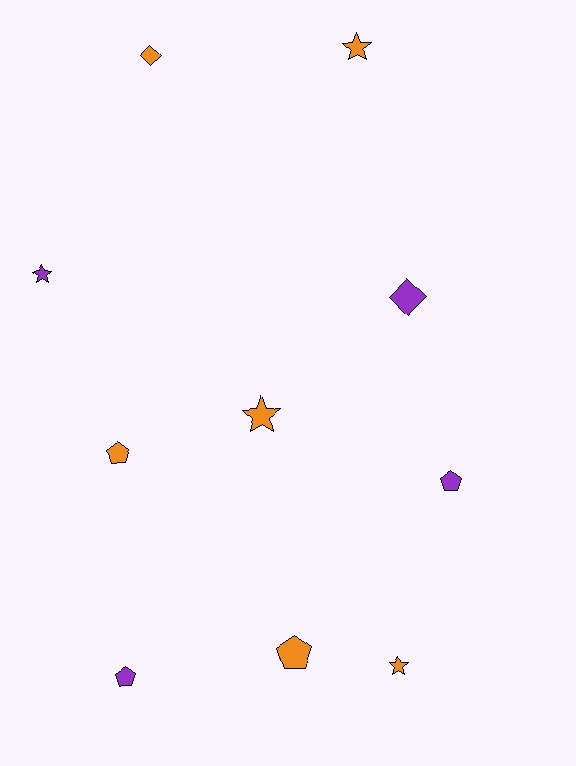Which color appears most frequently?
Orange, with 6 objects.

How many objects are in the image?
There are 10 objects.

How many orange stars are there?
There are 3 orange stars.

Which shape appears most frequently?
Pentagon, with 4 objects.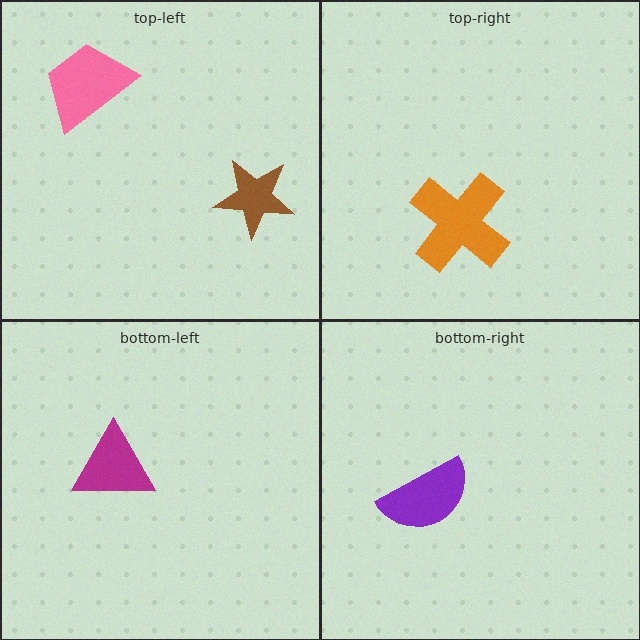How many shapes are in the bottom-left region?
1.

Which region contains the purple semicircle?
The bottom-right region.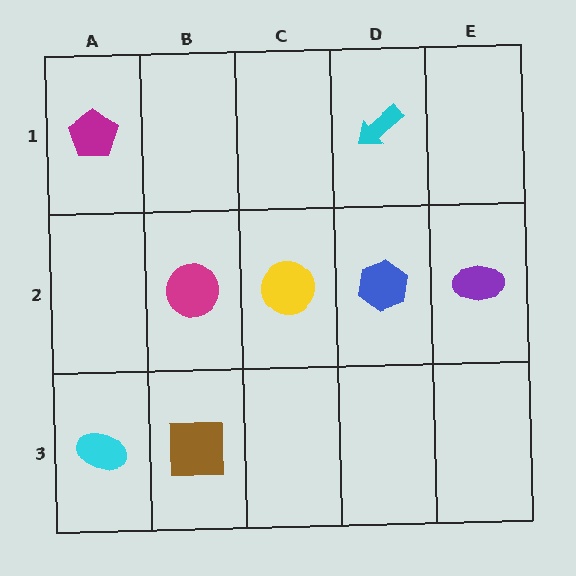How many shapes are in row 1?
2 shapes.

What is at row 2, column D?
A blue hexagon.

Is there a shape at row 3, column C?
No, that cell is empty.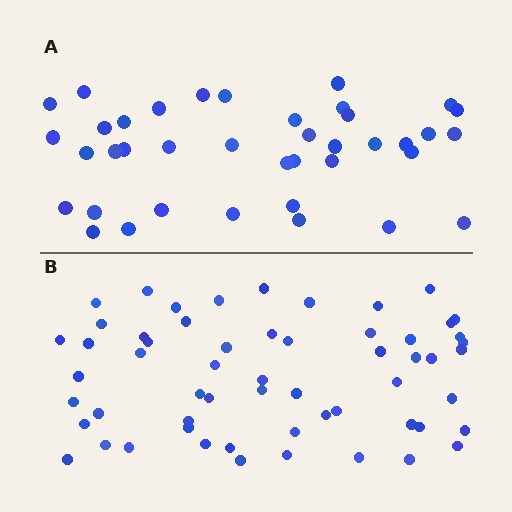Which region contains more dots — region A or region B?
Region B (the bottom region) has more dots.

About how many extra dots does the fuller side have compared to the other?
Region B has approximately 20 more dots than region A.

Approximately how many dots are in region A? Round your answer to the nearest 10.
About 40 dots. (The exact count is 39, which rounds to 40.)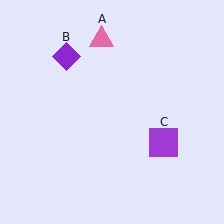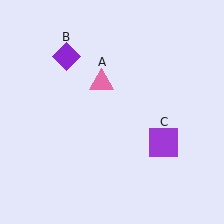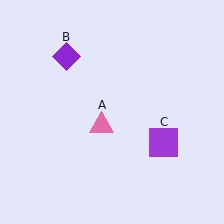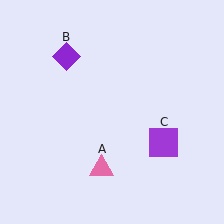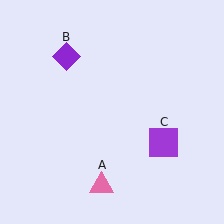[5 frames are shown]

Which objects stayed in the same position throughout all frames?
Purple diamond (object B) and purple square (object C) remained stationary.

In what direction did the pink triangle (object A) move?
The pink triangle (object A) moved down.